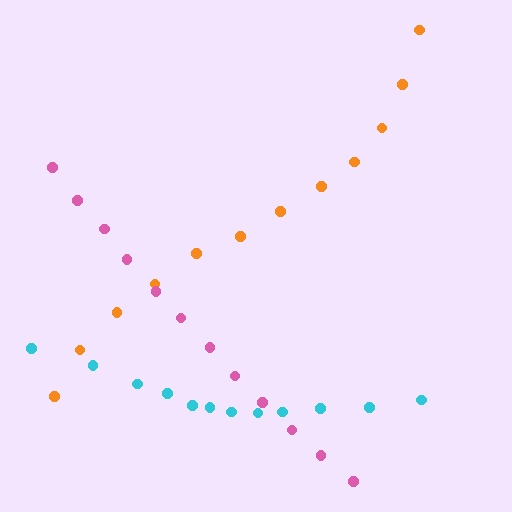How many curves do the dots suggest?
There are 3 distinct paths.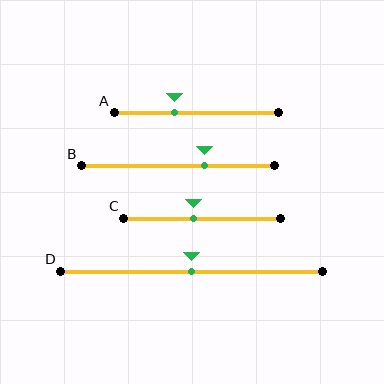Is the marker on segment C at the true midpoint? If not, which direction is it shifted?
No, the marker on segment C is shifted to the left by about 6% of the segment length.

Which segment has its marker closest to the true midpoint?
Segment D has its marker closest to the true midpoint.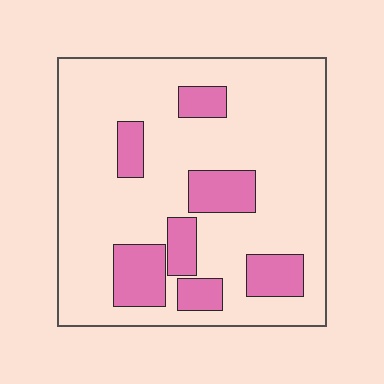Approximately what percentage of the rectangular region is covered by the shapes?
Approximately 20%.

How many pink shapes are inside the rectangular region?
7.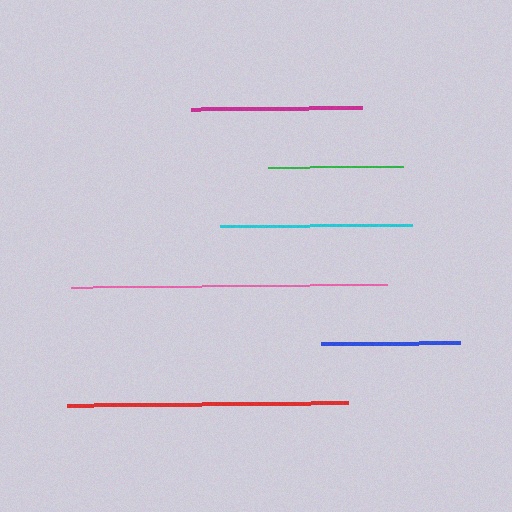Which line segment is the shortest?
The green line is the shortest at approximately 135 pixels.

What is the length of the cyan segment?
The cyan segment is approximately 191 pixels long.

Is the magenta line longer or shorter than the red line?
The red line is longer than the magenta line.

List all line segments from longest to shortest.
From longest to shortest: pink, red, cyan, magenta, blue, green.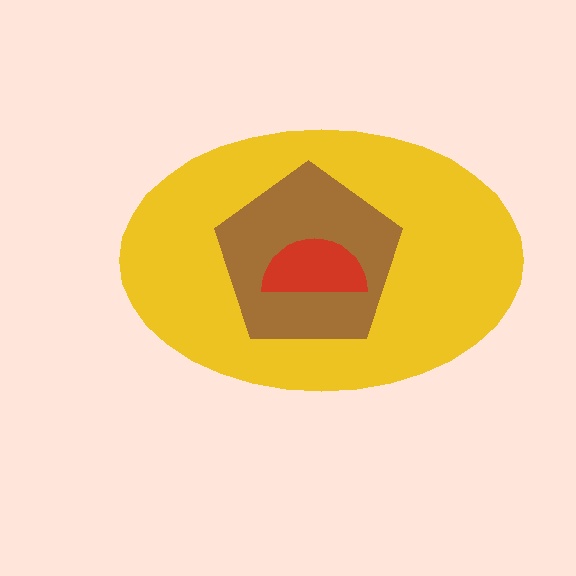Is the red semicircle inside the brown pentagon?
Yes.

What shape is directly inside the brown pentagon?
The red semicircle.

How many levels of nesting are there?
3.